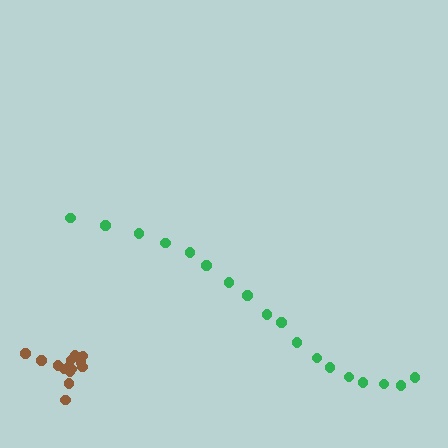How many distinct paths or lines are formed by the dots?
There are 2 distinct paths.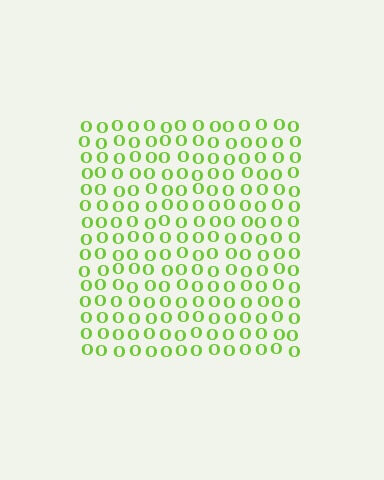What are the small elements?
The small elements are letter O's.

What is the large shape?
The large shape is a square.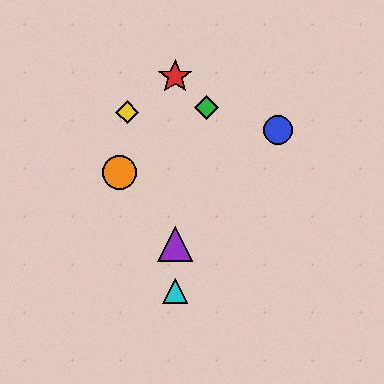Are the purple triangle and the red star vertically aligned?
Yes, both are at x≈175.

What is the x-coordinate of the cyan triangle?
The cyan triangle is at x≈175.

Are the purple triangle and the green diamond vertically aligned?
No, the purple triangle is at x≈175 and the green diamond is at x≈206.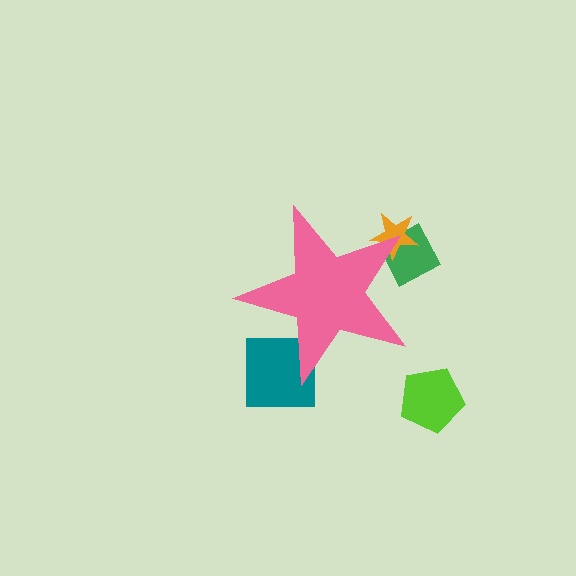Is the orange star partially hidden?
Yes, the orange star is partially hidden behind the pink star.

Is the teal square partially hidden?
Yes, the teal square is partially hidden behind the pink star.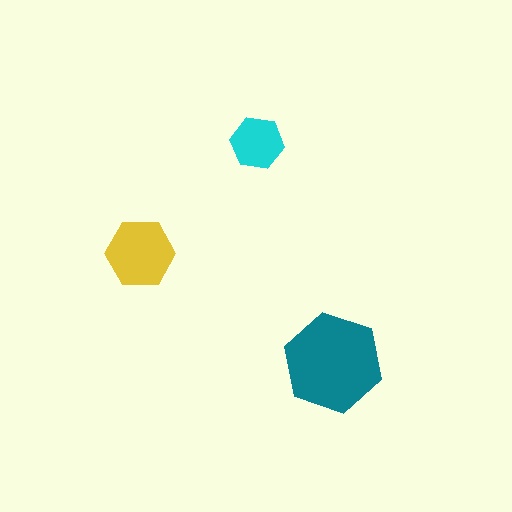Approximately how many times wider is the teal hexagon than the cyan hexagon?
About 2 times wider.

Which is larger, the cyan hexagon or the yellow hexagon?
The yellow one.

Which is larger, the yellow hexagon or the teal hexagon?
The teal one.